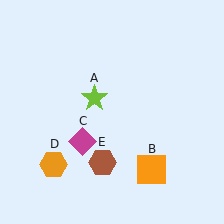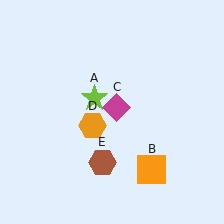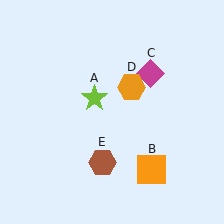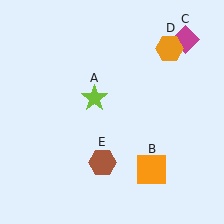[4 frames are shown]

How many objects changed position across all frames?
2 objects changed position: magenta diamond (object C), orange hexagon (object D).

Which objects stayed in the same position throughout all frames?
Lime star (object A) and orange square (object B) and brown hexagon (object E) remained stationary.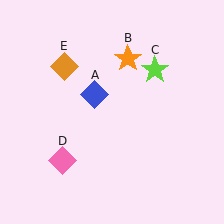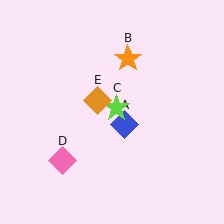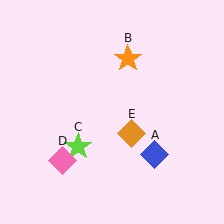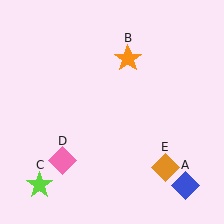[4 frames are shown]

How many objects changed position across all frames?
3 objects changed position: blue diamond (object A), lime star (object C), orange diamond (object E).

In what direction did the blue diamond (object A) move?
The blue diamond (object A) moved down and to the right.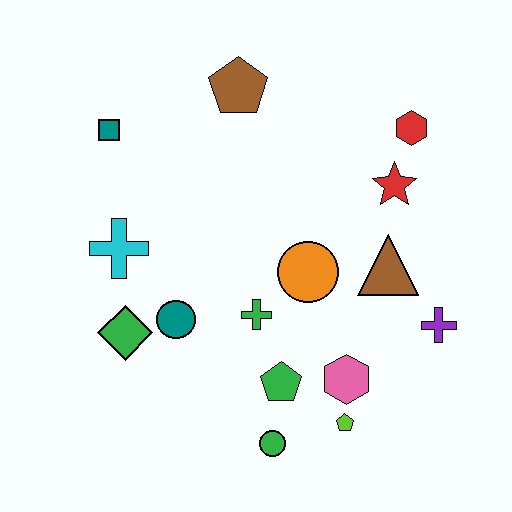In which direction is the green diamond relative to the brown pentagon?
The green diamond is below the brown pentagon.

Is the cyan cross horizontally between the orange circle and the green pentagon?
No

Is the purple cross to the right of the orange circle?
Yes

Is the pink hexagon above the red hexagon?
No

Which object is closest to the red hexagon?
The red star is closest to the red hexagon.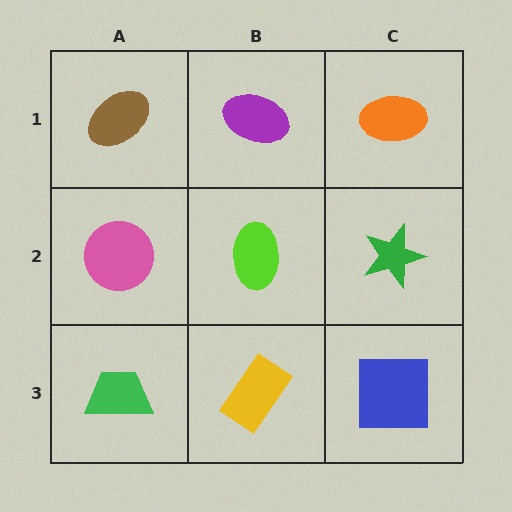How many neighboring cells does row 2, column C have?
3.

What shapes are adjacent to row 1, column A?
A pink circle (row 2, column A), a purple ellipse (row 1, column B).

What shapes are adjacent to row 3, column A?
A pink circle (row 2, column A), a yellow rectangle (row 3, column B).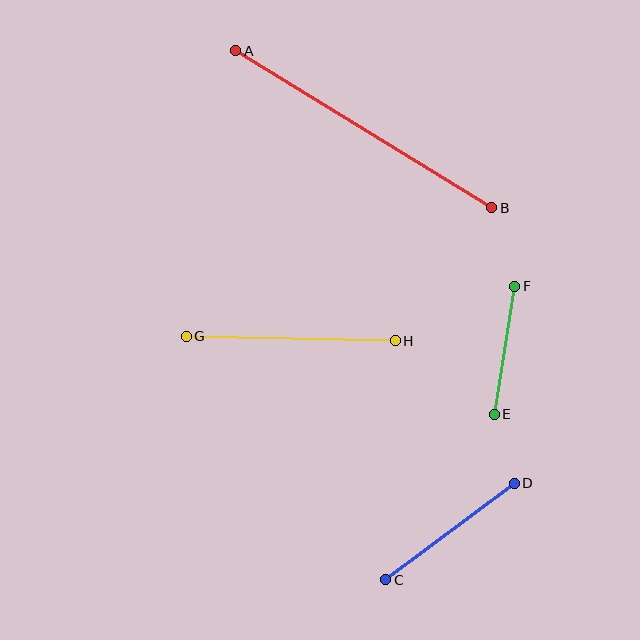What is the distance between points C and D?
The distance is approximately 161 pixels.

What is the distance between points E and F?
The distance is approximately 129 pixels.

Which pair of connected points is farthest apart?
Points A and B are farthest apart.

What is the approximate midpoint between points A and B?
The midpoint is at approximately (364, 129) pixels.